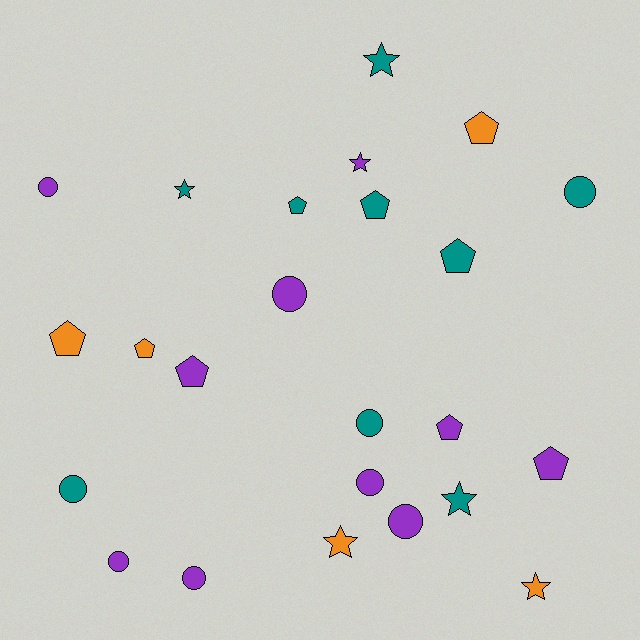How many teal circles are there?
There are 3 teal circles.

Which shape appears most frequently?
Pentagon, with 9 objects.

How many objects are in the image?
There are 24 objects.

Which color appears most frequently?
Purple, with 10 objects.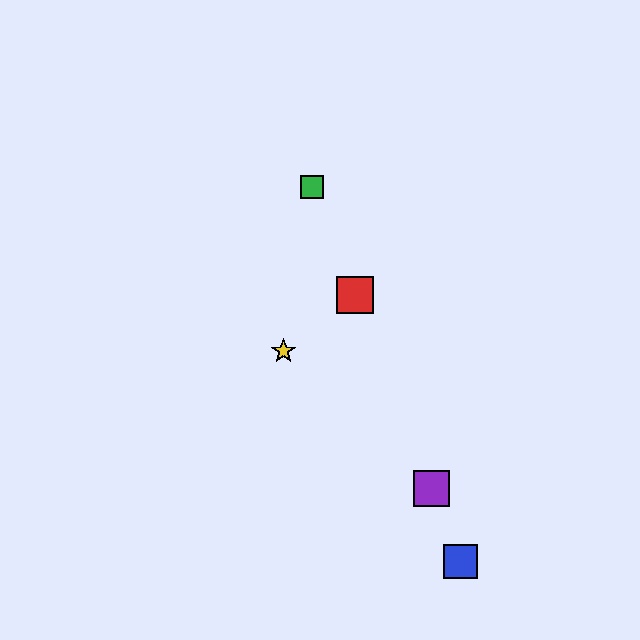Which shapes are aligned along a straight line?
The red square, the blue square, the green square, the purple square are aligned along a straight line.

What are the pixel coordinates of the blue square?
The blue square is at (461, 562).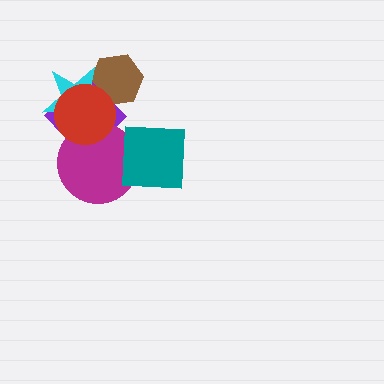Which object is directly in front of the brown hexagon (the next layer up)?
The purple diamond is directly in front of the brown hexagon.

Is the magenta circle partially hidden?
Yes, it is partially covered by another shape.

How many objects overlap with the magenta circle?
4 objects overlap with the magenta circle.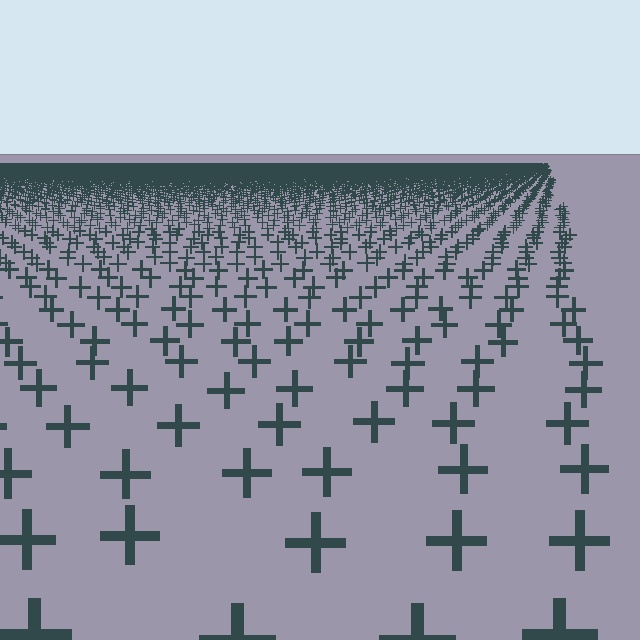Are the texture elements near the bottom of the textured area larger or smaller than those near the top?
Larger. Near the bottom, elements are closer to the viewer and appear at a bigger on-screen size.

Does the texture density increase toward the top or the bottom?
Density increases toward the top.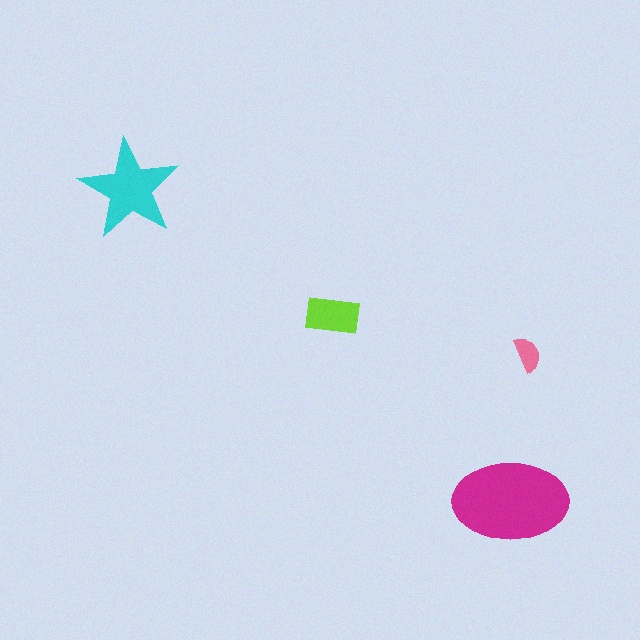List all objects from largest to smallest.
The magenta ellipse, the cyan star, the lime rectangle, the pink semicircle.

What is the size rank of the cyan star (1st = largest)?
2nd.